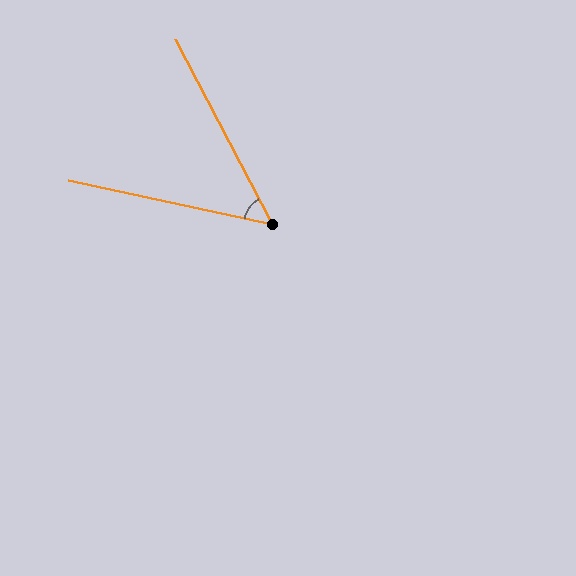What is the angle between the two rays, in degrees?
Approximately 50 degrees.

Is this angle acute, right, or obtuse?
It is acute.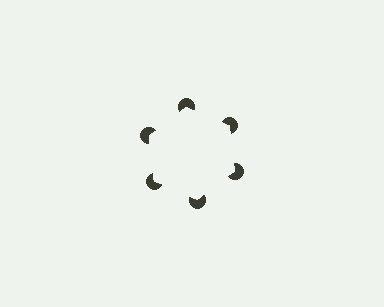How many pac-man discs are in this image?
There are 6 — one at each vertex of the illusory hexagon.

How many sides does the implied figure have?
6 sides.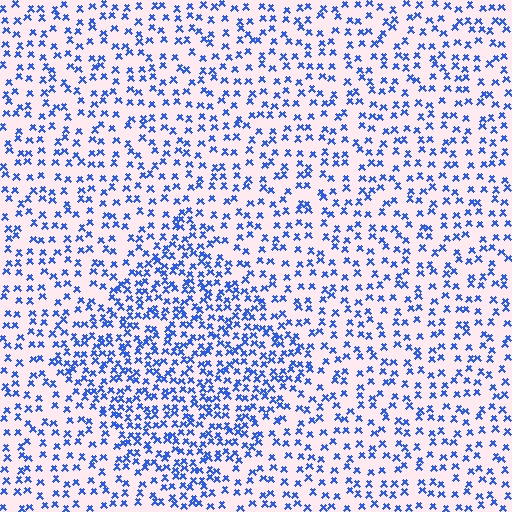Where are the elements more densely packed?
The elements are more densely packed inside the diamond boundary.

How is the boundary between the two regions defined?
The boundary is defined by a change in element density (approximately 1.9x ratio). All elements are the same color, size, and shape.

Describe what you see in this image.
The image contains small blue elements arranged at two different densities. A diamond-shaped region is visible where the elements are more densely packed than the surrounding area.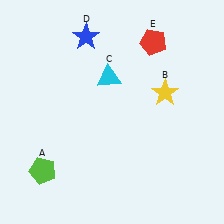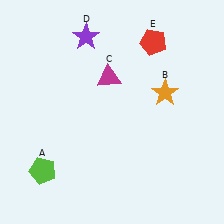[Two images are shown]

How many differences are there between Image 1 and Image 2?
There are 3 differences between the two images.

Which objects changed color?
B changed from yellow to orange. C changed from cyan to magenta. D changed from blue to purple.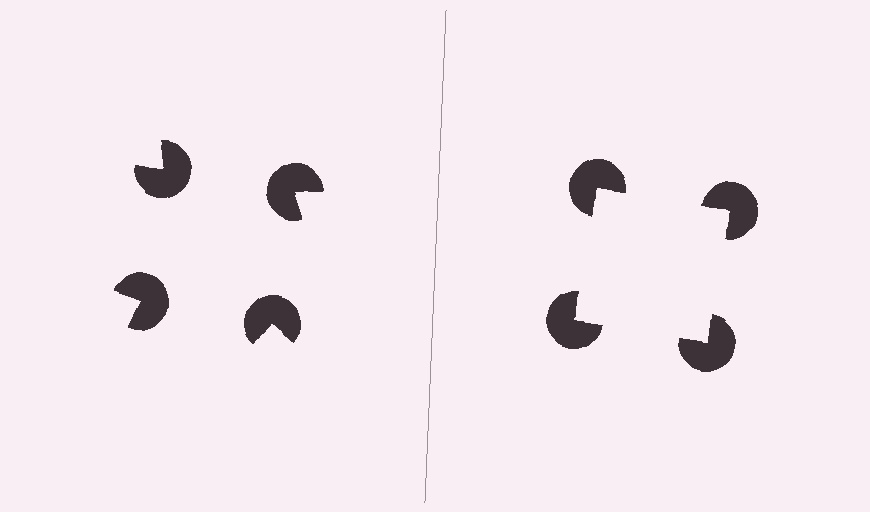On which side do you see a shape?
An illusory square appears on the right side. On the left side the wedge cuts are rotated, so no coherent shape forms.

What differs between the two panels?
The pac-man discs are positioned identically on both sides; only the wedge orientations differ. On the right they align to a square; on the left they are misaligned.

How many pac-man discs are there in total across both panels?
8 — 4 on each side.